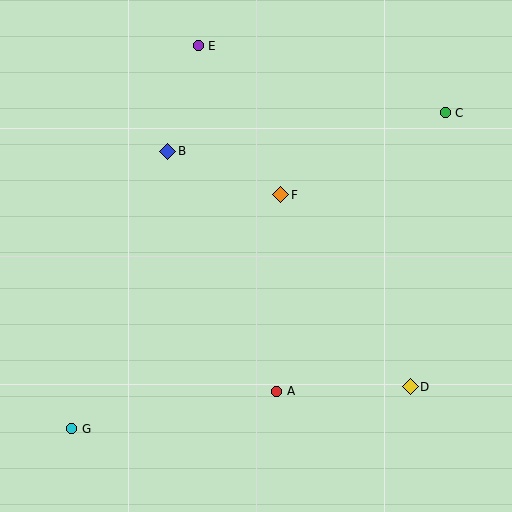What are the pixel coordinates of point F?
Point F is at (281, 195).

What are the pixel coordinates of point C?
Point C is at (445, 113).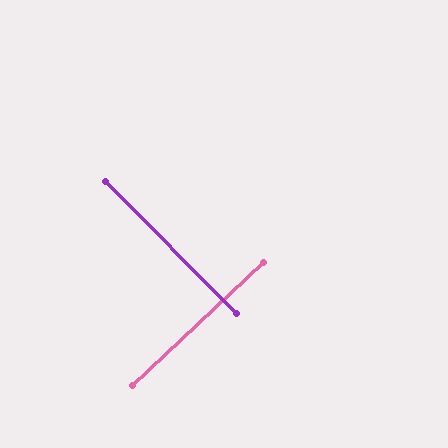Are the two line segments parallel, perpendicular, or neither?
Perpendicular — they meet at approximately 88°.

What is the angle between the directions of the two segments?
Approximately 88 degrees.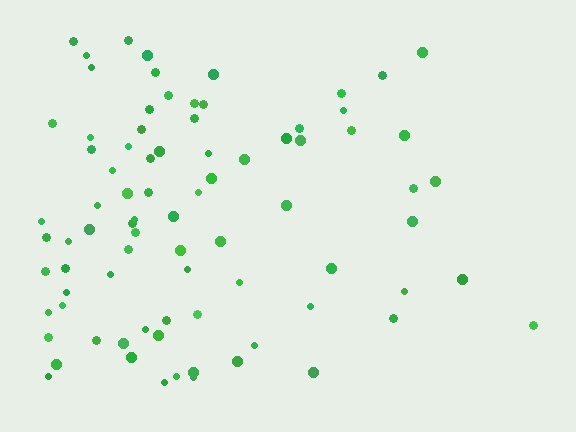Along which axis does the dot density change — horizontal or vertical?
Horizontal.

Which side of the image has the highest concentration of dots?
The left.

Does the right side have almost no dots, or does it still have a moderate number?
Still a moderate number, just noticeably fewer than the left.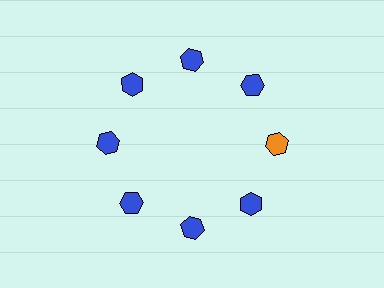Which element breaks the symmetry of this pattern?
The orange hexagon at roughly the 3 o'clock position breaks the symmetry. All other shapes are blue hexagons.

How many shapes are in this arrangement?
There are 8 shapes arranged in a ring pattern.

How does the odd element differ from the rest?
It has a different color: orange instead of blue.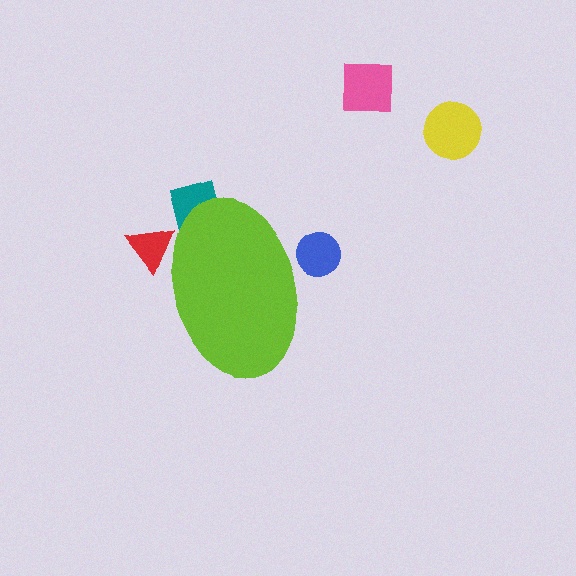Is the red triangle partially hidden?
Yes, the red triangle is partially hidden behind the lime ellipse.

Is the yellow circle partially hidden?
No, the yellow circle is fully visible.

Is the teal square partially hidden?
Yes, the teal square is partially hidden behind the lime ellipse.